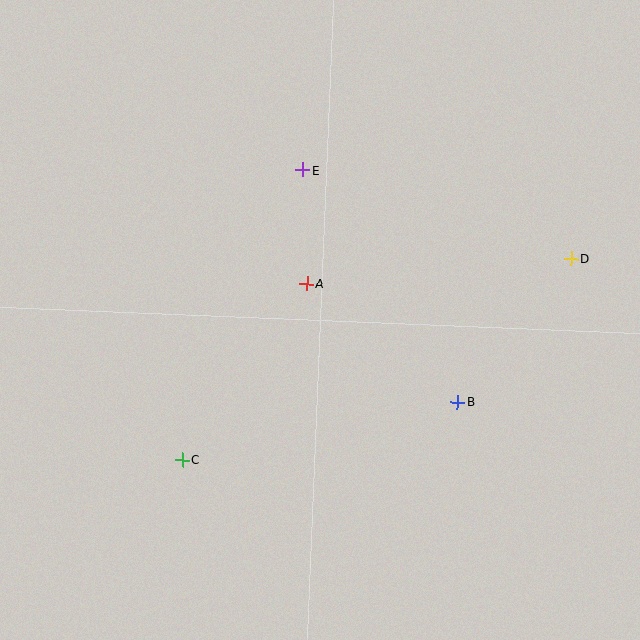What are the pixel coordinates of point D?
Point D is at (571, 259).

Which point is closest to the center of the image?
Point A at (307, 284) is closest to the center.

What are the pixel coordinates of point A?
Point A is at (307, 284).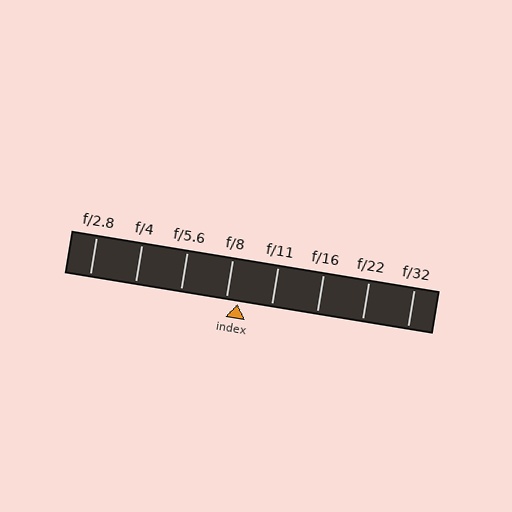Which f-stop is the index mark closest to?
The index mark is closest to f/8.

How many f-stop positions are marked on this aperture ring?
There are 8 f-stop positions marked.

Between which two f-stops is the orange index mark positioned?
The index mark is between f/8 and f/11.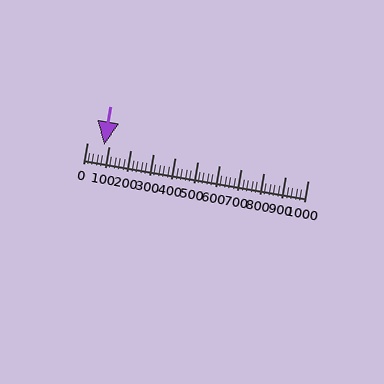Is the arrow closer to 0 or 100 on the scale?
The arrow is closer to 100.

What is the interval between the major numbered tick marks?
The major tick marks are spaced 100 units apart.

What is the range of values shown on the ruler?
The ruler shows values from 0 to 1000.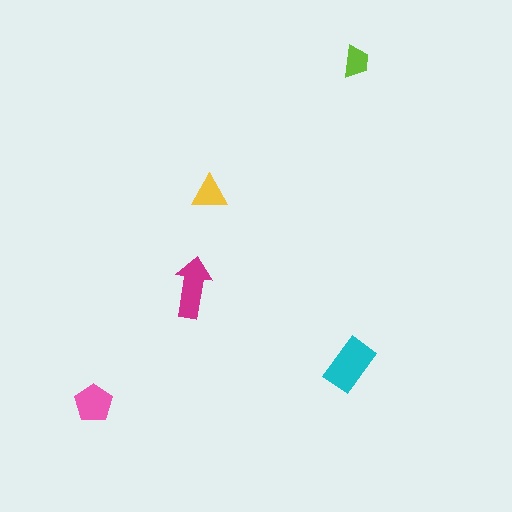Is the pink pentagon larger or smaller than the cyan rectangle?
Smaller.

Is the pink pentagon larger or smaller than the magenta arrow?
Smaller.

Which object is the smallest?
The lime trapezoid.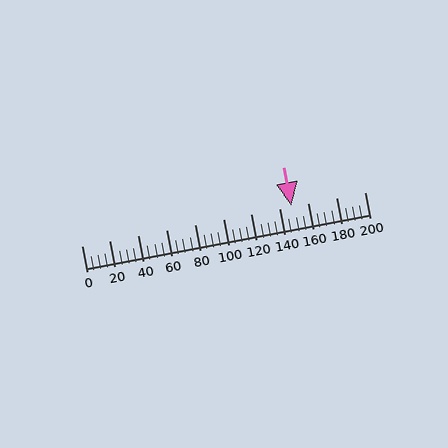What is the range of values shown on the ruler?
The ruler shows values from 0 to 200.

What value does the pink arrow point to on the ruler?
The pink arrow points to approximately 149.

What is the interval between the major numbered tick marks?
The major tick marks are spaced 20 units apart.